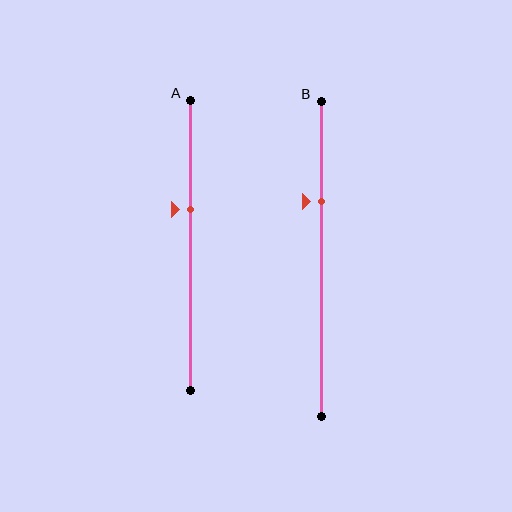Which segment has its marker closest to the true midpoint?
Segment A has its marker closest to the true midpoint.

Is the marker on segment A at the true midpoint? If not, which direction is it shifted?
No, the marker on segment A is shifted upward by about 12% of the segment length.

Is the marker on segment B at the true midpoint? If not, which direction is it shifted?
No, the marker on segment B is shifted upward by about 18% of the segment length.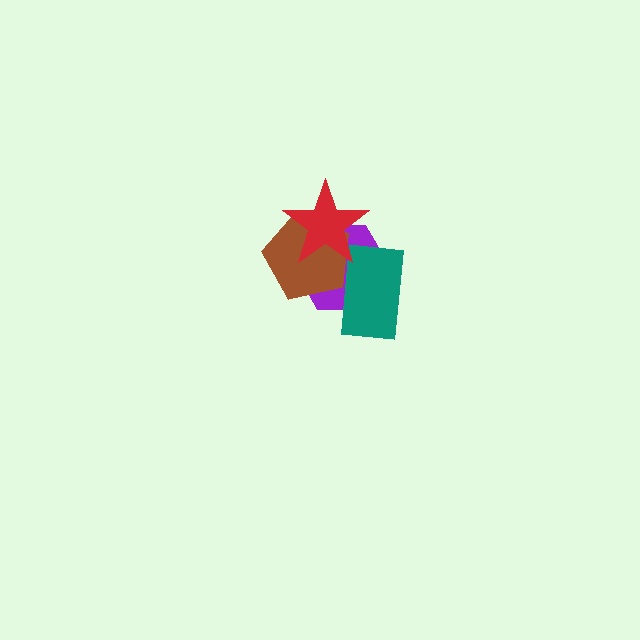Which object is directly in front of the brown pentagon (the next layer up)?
The teal rectangle is directly in front of the brown pentagon.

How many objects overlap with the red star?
2 objects overlap with the red star.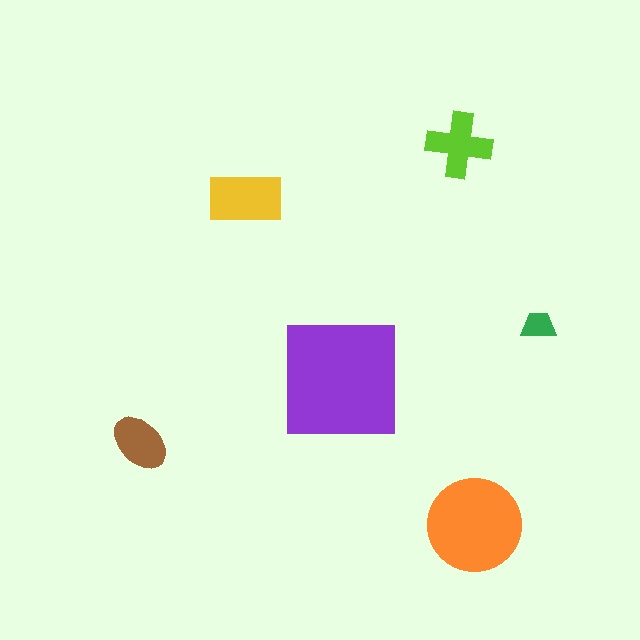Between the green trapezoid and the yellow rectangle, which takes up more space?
The yellow rectangle.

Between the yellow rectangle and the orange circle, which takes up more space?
The orange circle.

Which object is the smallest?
The green trapezoid.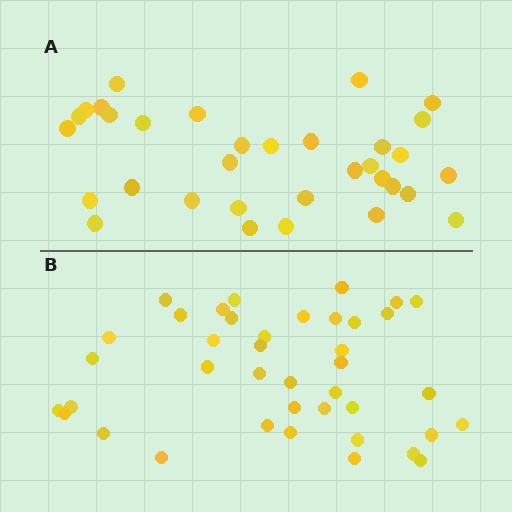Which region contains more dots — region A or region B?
Region B (the bottom region) has more dots.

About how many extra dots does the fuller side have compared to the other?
Region B has roughly 8 or so more dots than region A.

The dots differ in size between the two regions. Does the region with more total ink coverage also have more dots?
No. Region A has more total ink coverage because its dots are larger, but region B actually contains more individual dots. Total area can be misleading — the number of items is what matters here.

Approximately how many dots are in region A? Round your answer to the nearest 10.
About 30 dots. (The exact count is 33, which rounds to 30.)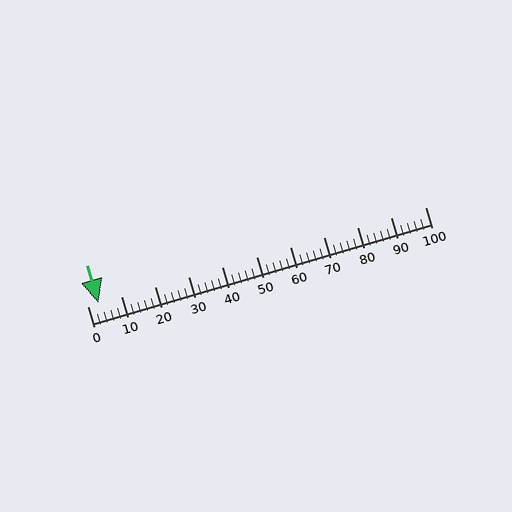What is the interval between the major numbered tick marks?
The major tick marks are spaced 10 units apart.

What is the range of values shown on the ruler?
The ruler shows values from 0 to 100.